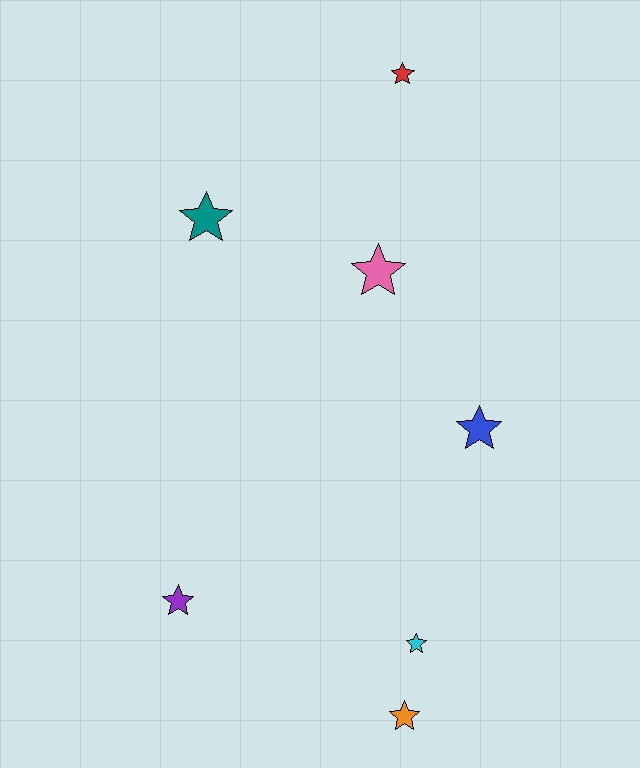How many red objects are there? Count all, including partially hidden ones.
There is 1 red object.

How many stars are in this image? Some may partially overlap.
There are 7 stars.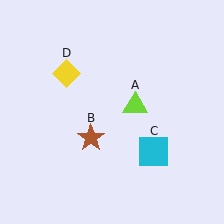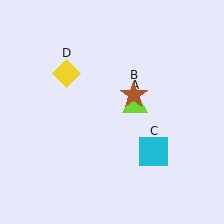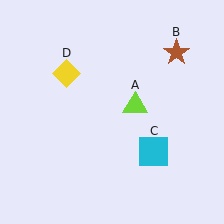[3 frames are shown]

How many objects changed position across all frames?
1 object changed position: brown star (object B).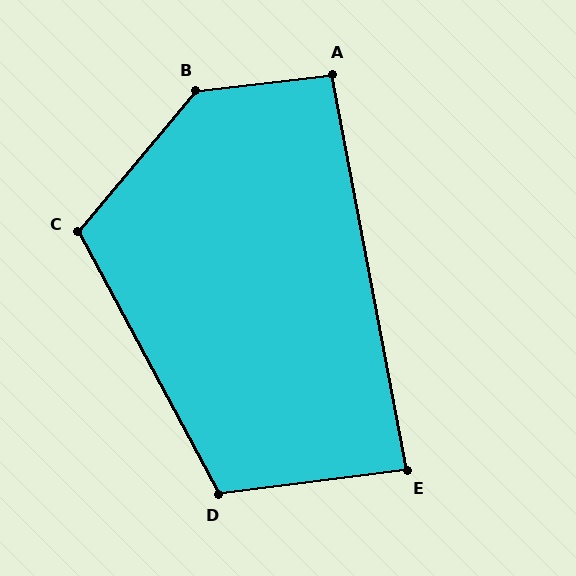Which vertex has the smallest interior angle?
E, at approximately 87 degrees.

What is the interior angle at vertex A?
Approximately 94 degrees (approximately right).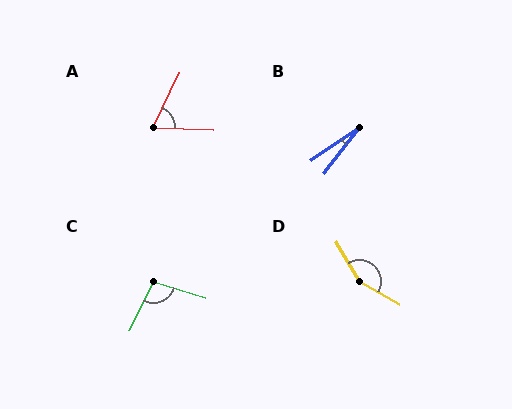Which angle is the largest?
D, at approximately 150 degrees.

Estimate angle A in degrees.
Approximately 66 degrees.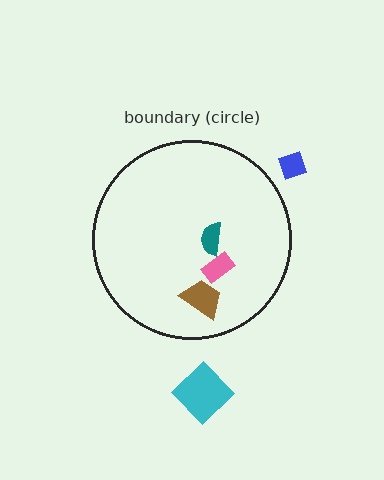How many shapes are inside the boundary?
3 inside, 2 outside.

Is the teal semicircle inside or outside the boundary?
Inside.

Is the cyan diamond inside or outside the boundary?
Outside.